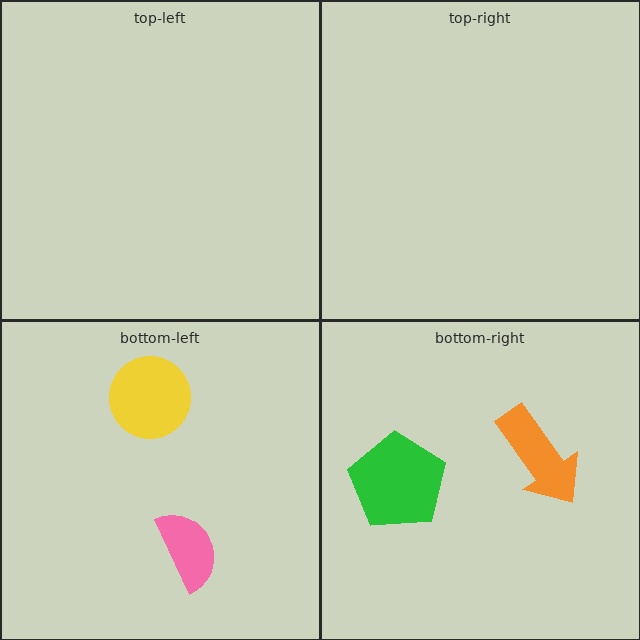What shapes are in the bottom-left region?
The yellow circle, the pink semicircle.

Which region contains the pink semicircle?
The bottom-left region.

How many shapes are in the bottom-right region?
2.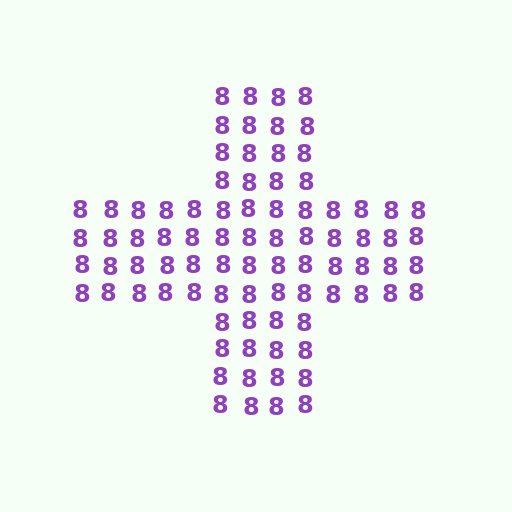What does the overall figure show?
The overall figure shows a cross.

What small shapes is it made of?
It is made of small digit 8's.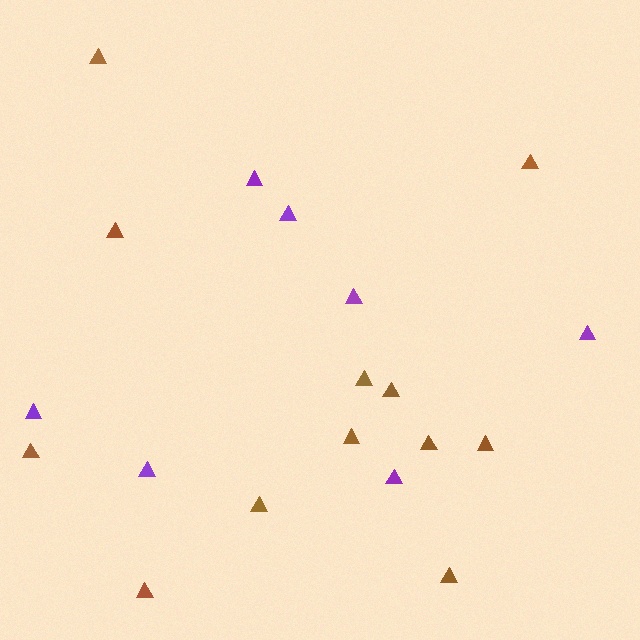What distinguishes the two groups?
There are 2 groups: one group of brown triangles (12) and one group of purple triangles (7).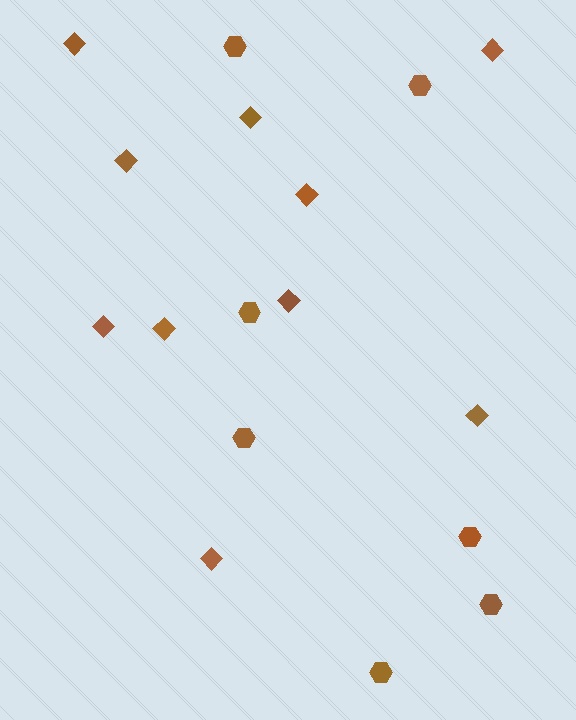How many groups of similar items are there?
There are 2 groups: one group of hexagons (7) and one group of diamonds (10).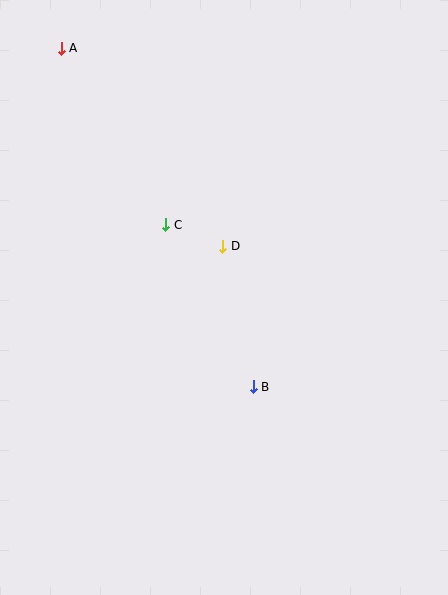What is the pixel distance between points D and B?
The distance between D and B is 144 pixels.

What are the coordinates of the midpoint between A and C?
The midpoint between A and C is at (113, 136).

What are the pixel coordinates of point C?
Point C is at (166, 225).